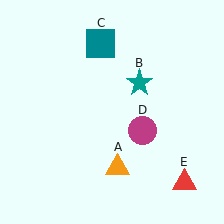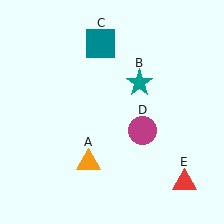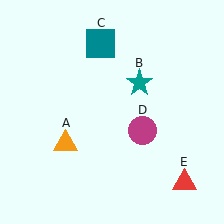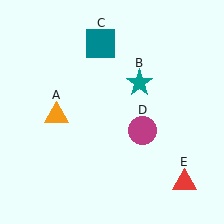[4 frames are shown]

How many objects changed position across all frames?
1 object changed position: orange triangle (object A).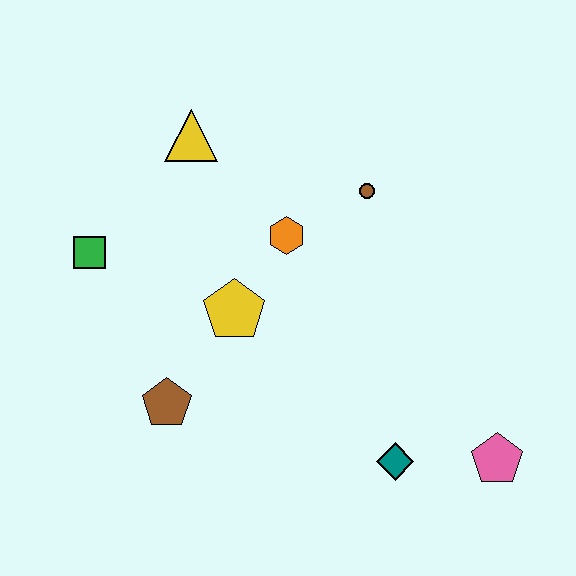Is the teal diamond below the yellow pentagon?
Yes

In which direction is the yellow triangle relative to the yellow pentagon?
The yellow triangle is above the yellow pentagon.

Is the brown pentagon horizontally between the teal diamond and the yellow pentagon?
No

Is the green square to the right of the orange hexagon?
No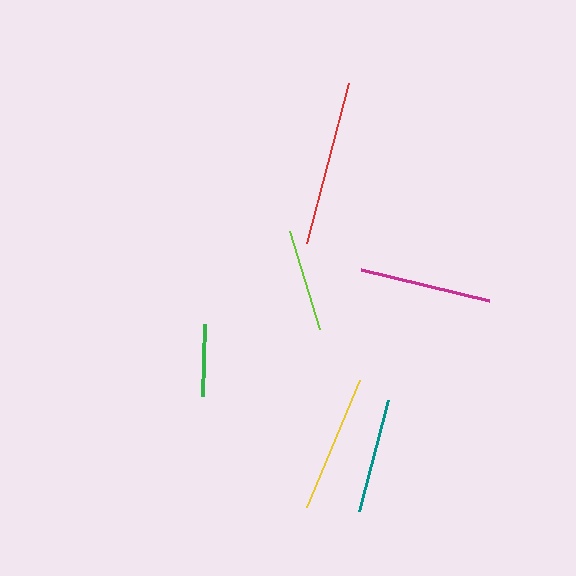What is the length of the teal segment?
The teal segment is approximately 115 pixels long.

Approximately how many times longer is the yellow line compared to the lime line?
The yellow line is approximately 1.4 times the length of the lime line.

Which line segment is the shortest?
The green line is the shortest at approximately 72 pixels.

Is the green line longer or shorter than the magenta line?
The magenta line is longer than the green line.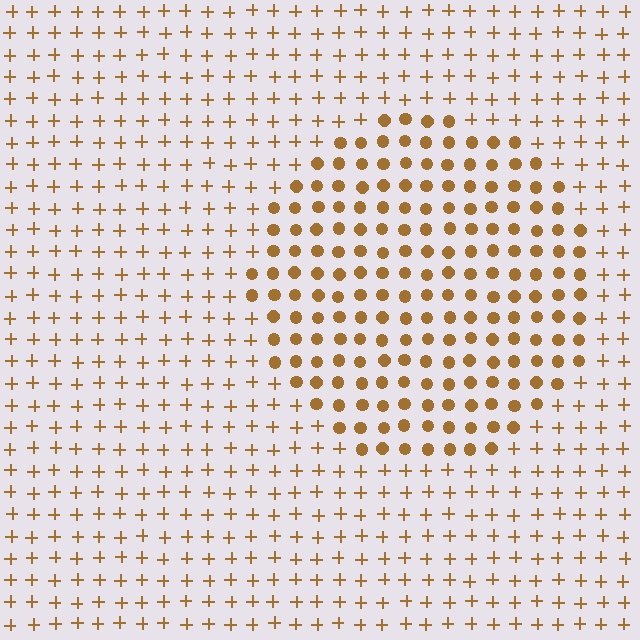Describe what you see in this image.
The image is filled with small brown elements arranged in a uniform grid. A circle-shaped region contains circles, while the surrounding area contains plus signs. The boundary is defined purely by the change in element shape.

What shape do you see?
I see a circle.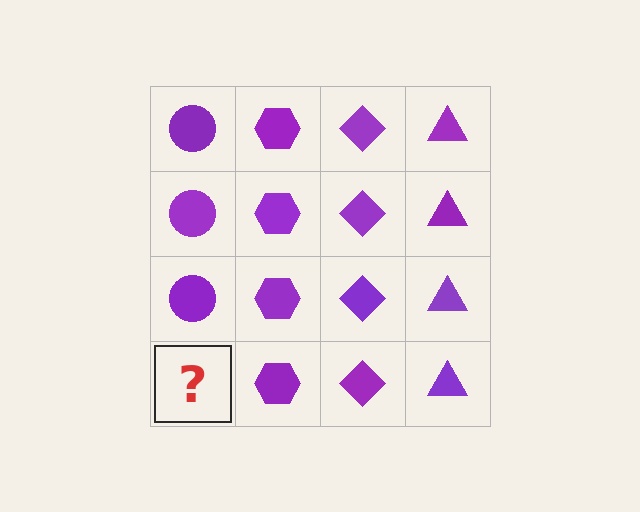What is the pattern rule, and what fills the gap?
The rule is that each column has a consistent shape. The gap should be filled with a purple circle.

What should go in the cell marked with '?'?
The missing cell should contain a purple circle.